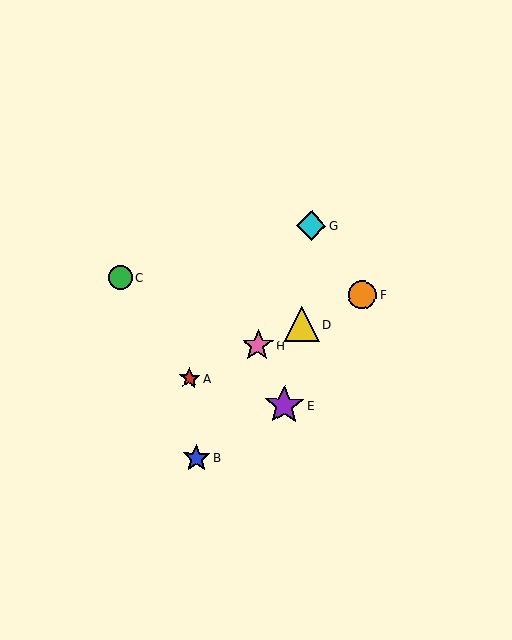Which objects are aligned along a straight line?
Objects A, D, F, H are aligned along a straight line.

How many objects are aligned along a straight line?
4 objects (A, D, F, H) are aligned along a straight line.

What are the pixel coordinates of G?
Object G is at (311, 225).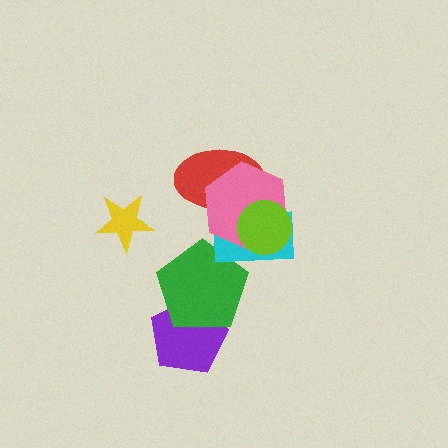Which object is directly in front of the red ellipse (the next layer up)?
The cyan rectangle is directly in front of the red ellipse.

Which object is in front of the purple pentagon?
The green pentagon is in front of the purple pentagon.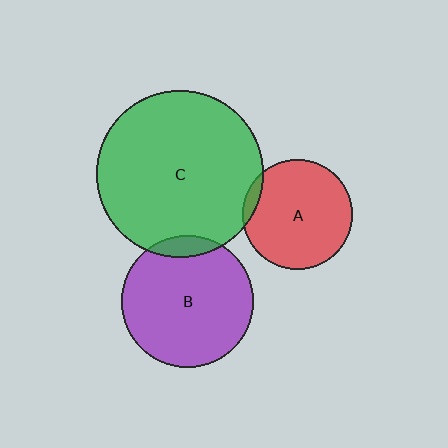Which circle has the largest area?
Circle C (green).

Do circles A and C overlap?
Yes.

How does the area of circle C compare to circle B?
Approximately 1.6 times.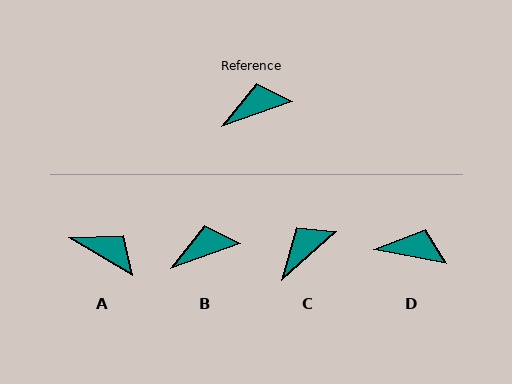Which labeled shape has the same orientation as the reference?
B.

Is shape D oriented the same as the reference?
No, it is off by about 30 degrees.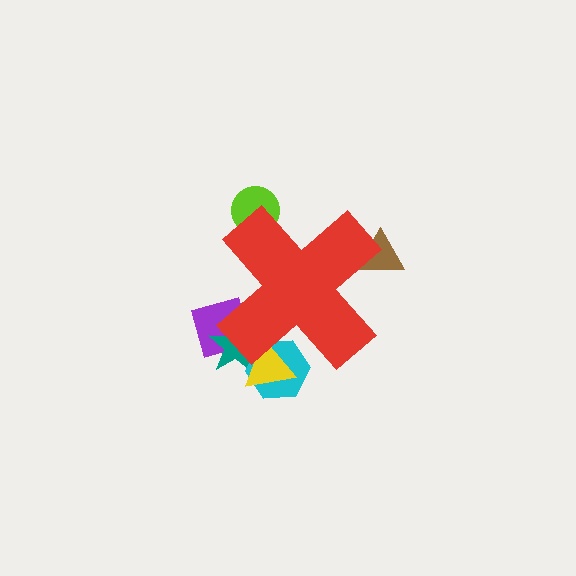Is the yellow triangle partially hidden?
Yes, the yellow triangle is partially hidden behind the red cross.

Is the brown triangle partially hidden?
Yes, the brown triangle is partially hidden behind the red cross.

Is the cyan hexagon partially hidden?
Yes, the cyan hexagon is partially hidden behind the red cross.